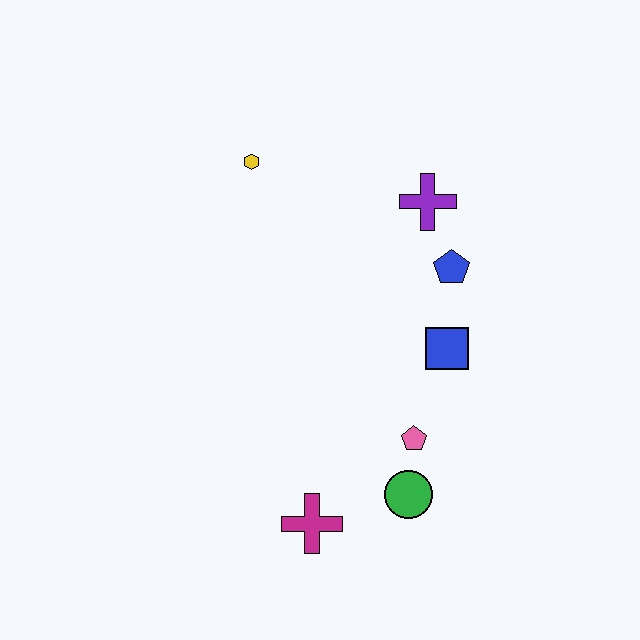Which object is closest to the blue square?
The blue pentagon is closest to the blue square.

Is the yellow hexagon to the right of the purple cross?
No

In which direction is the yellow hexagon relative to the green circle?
The yellow hexagon is above the green circle.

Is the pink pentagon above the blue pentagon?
No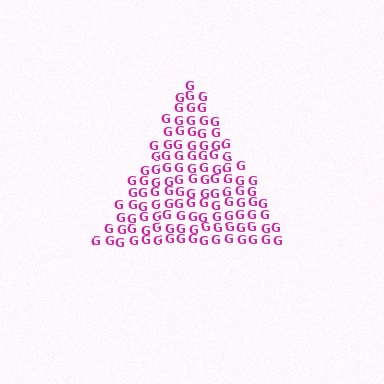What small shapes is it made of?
It is made of small letter G's.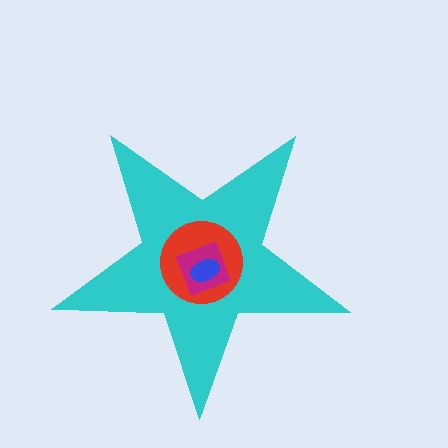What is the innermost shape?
The blue ellipse.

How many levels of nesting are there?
4.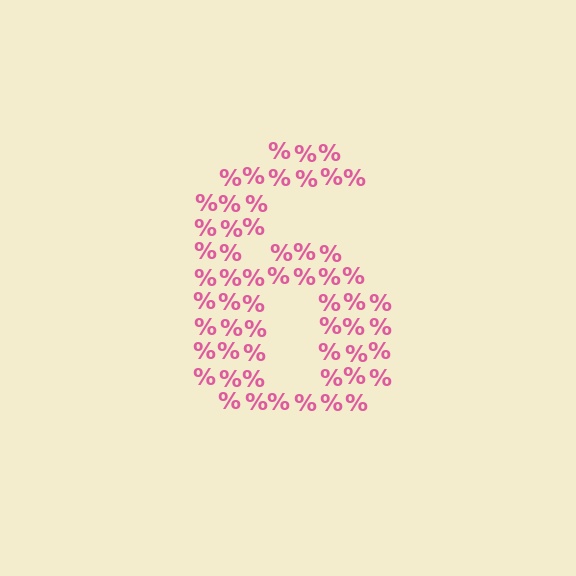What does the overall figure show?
The overall figure shows the digit 6.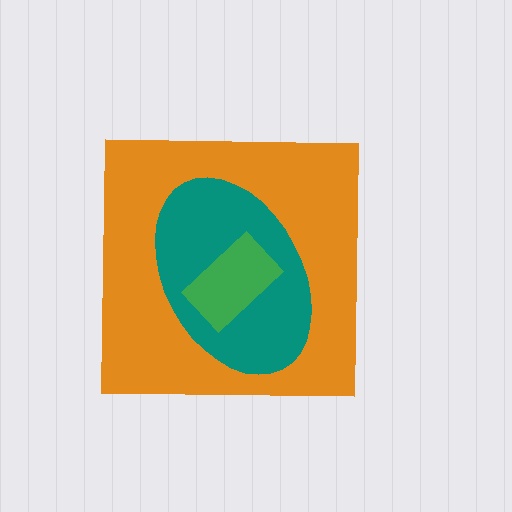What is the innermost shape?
The green rectangle.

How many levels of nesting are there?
3.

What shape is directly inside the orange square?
The teal ellipse.